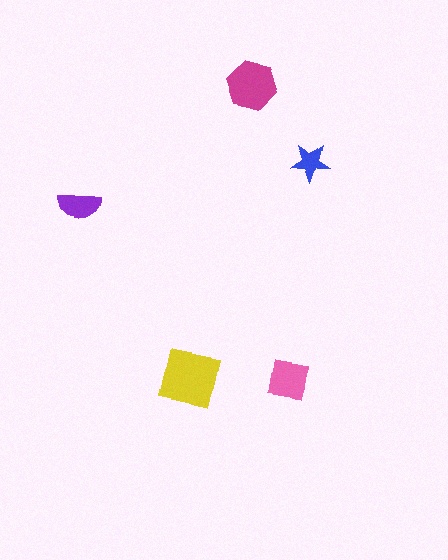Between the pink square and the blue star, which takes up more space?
The pink square.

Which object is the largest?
The yellow square.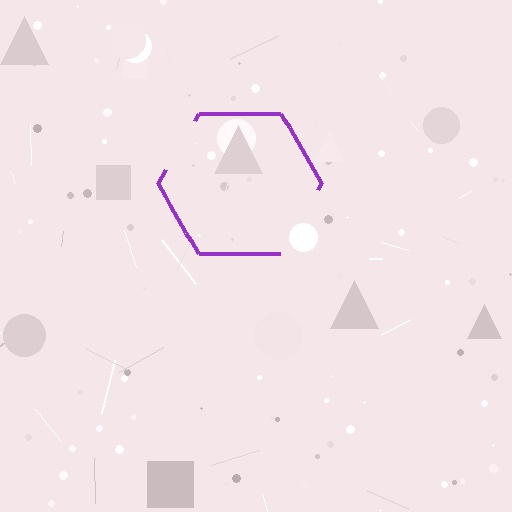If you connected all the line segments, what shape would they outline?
They would outline a hexagon.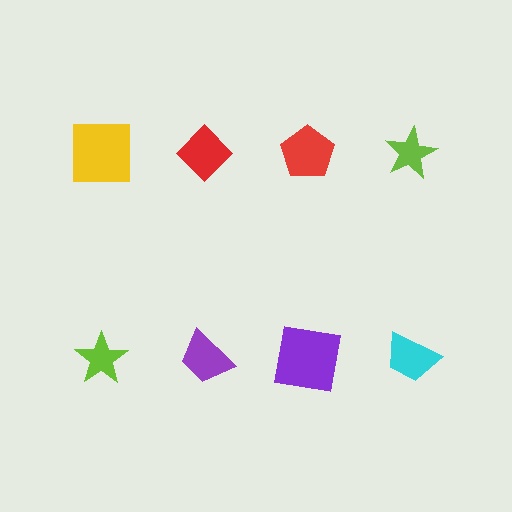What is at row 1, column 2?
A red diamond.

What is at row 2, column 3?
A purple square.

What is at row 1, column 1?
A yellow square.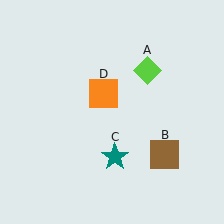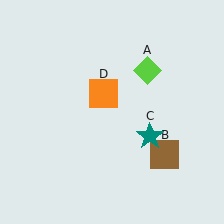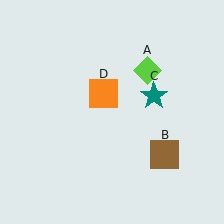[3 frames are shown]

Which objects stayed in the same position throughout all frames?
Lime diamond (object A) and brown square (object B) and orange square (object D) remained stationary.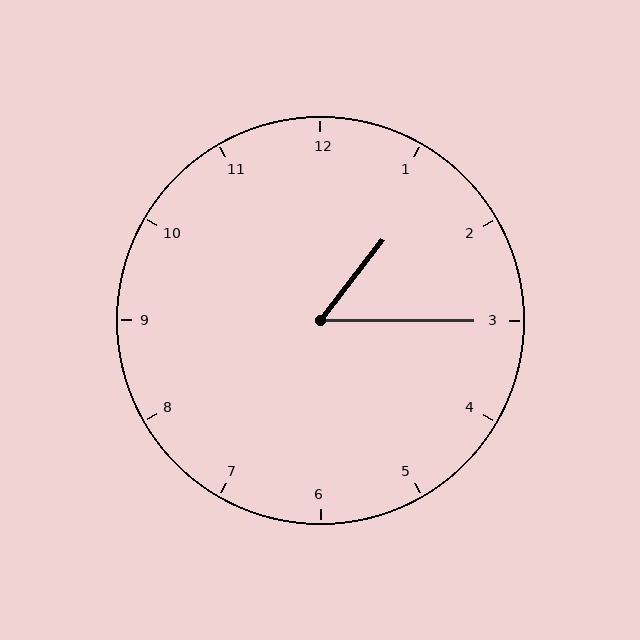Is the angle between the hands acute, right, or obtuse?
It is acute.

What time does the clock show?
1:15.